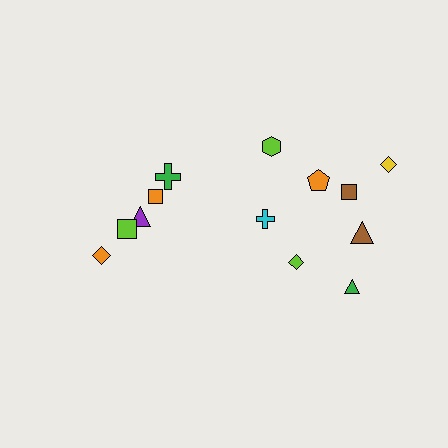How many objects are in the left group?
There are 5 objects.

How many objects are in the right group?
There are 8 objects.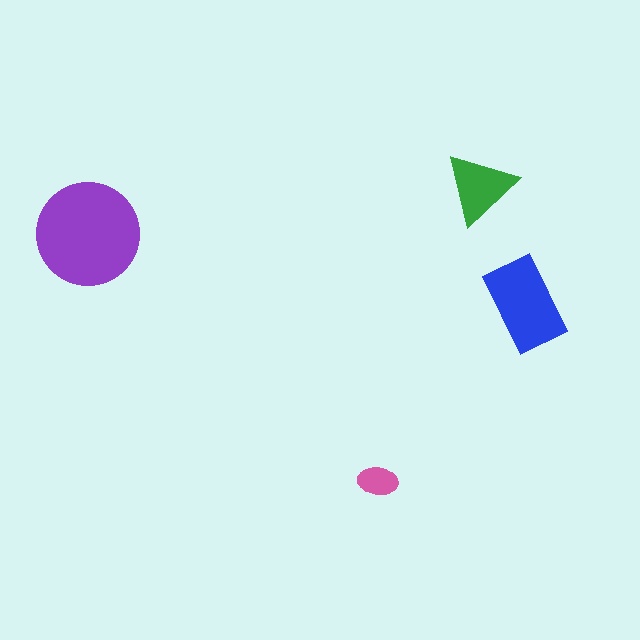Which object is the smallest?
The pink ellipse.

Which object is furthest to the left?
The purple circle is leftmost.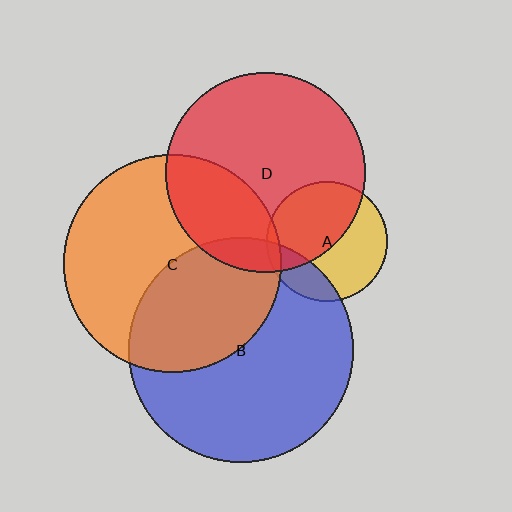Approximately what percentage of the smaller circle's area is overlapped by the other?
Approximately 30%.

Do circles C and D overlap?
Yes.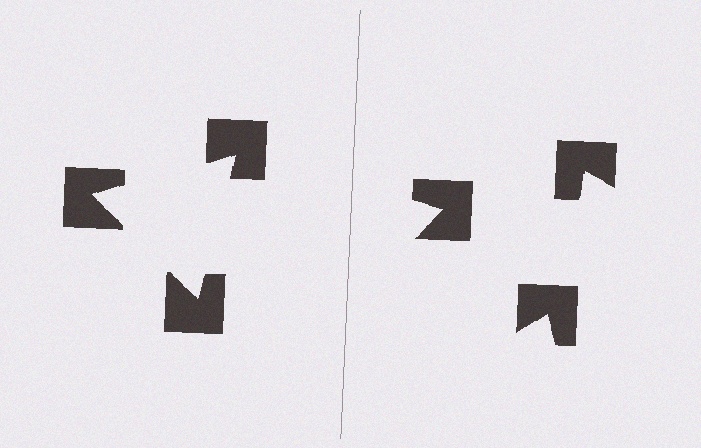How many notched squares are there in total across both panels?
6 — 3 on each side.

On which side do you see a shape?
An illusory triangle appears on the left side. On the right side the wedge cuts are rotated, so no coherent shape forms.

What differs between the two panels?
The notched squares are positioned identically on both sides; only the wedge orientations differ. On the left they align to a triangle; on the right they are misaligned.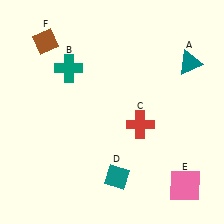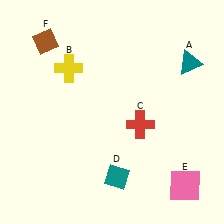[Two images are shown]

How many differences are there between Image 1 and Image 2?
There is 1 difference between the two images.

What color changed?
The cross (B) changed from teal in Image 1 to yellow in Image 2.